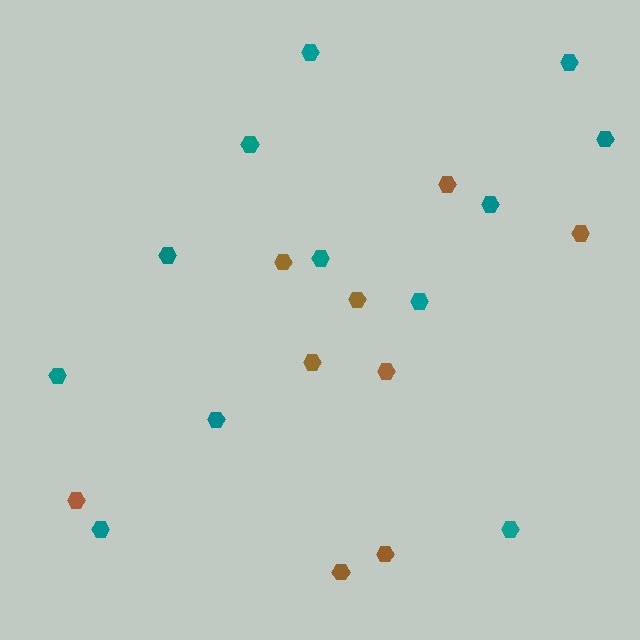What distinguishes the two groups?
There are 2 groups: one group of brown hexagons (9) and one group of teal hexagons (12).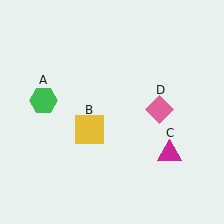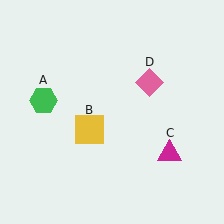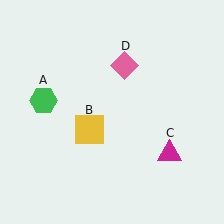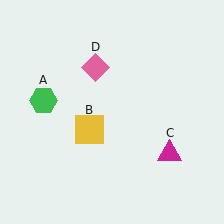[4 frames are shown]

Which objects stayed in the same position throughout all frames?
Green hexagon (object A) and yellow square (object B) and magenta triangle (object C) remained stationary.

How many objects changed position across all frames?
1 object changed position: pink diamond (object D).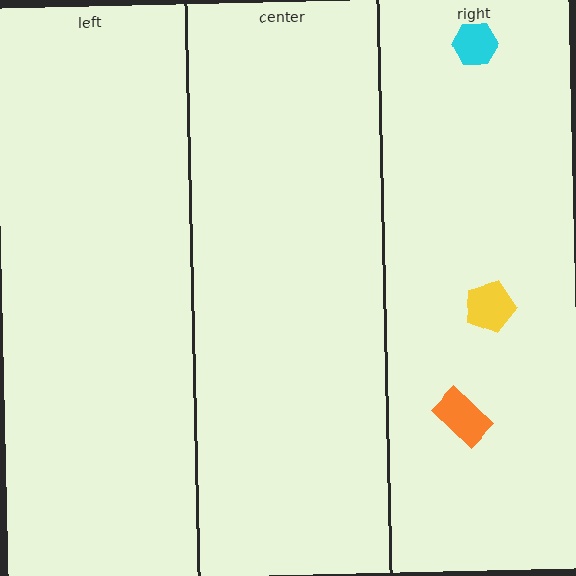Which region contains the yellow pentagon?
The right region.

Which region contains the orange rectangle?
The right region.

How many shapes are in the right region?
3.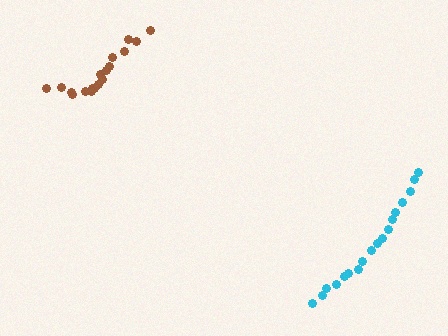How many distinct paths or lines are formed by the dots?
There are 2 distinct paths.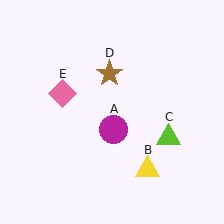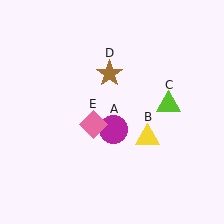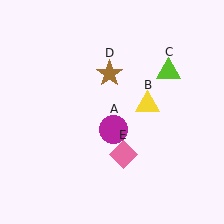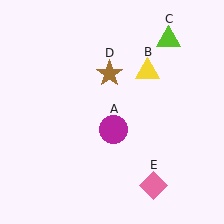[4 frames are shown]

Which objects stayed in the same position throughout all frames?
Magenta circle (object A) and brown star (object D) remained stationary.